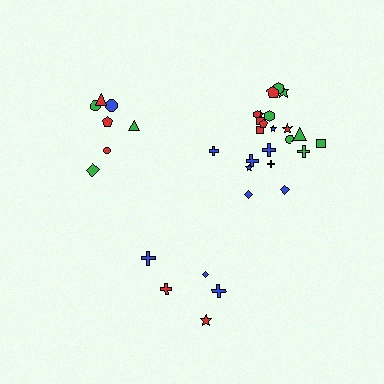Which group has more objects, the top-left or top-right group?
The top-right group.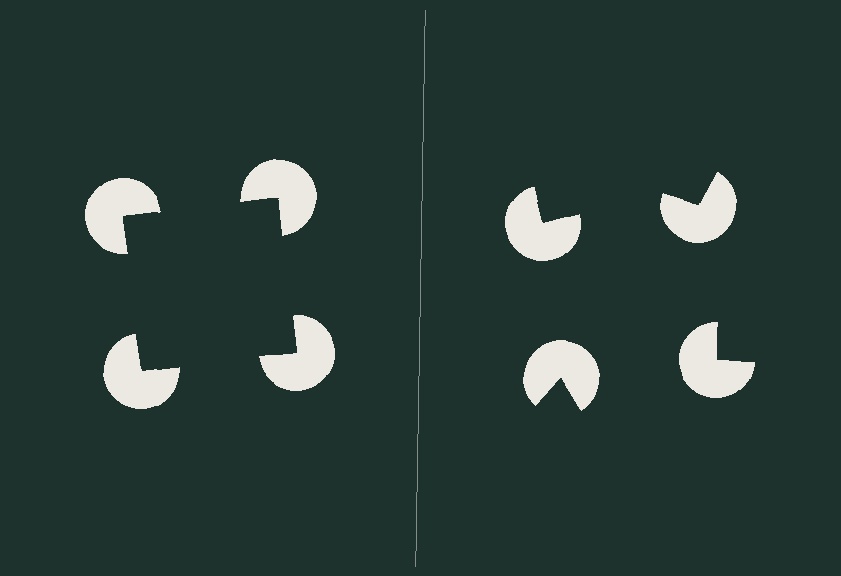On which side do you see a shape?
An illusory square appears on the left side. On the right side the wedge cuts are rotated, so no coherent shape forms.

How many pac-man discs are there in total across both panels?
8 — 4 on each side.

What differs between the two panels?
The pac-man discs are positioned identically on both sides; only the wedge orientations differ. On the left they align to a square; on the right they are misaligned.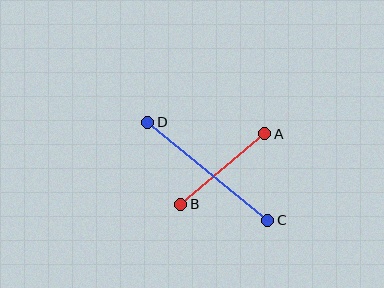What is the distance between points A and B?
The distance is approximately 110 pixels.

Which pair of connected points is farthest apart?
Points C and D are farthest apart.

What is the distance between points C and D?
The distance is approximately 155 pixels.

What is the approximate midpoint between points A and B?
The midpoint is at approximately (223, 169) pixels.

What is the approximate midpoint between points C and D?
The midpoint is at approximately (208, 171) pixels.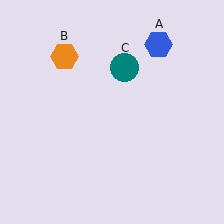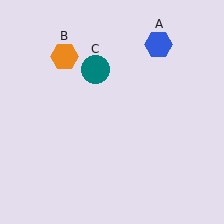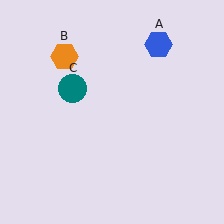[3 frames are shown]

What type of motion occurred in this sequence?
The teal circle (object C) rotated counterclockwise around the center of the scene.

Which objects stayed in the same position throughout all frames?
Blue hexagon (object A) and orange hexagon (object B) remained stationary.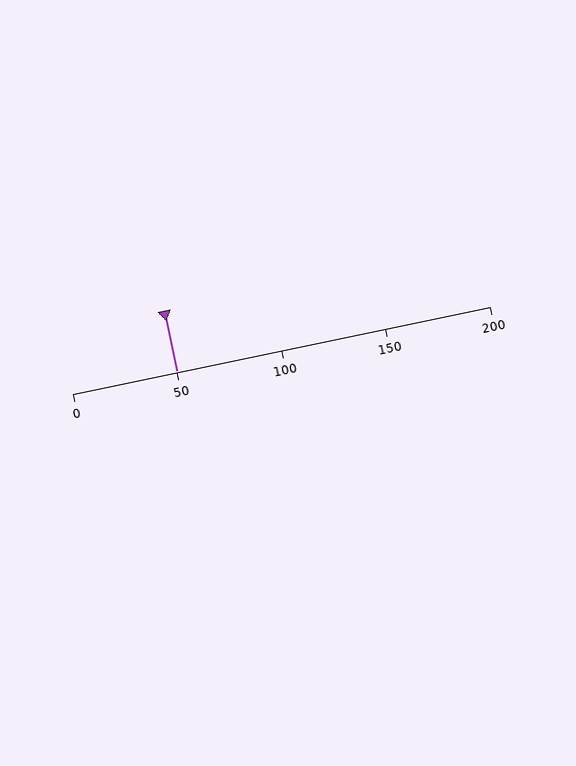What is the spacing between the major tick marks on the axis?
The major ticks are spaced 50 apart.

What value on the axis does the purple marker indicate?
The marker indicates approximately 50.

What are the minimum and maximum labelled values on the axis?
The axis runs from 0 to 200.